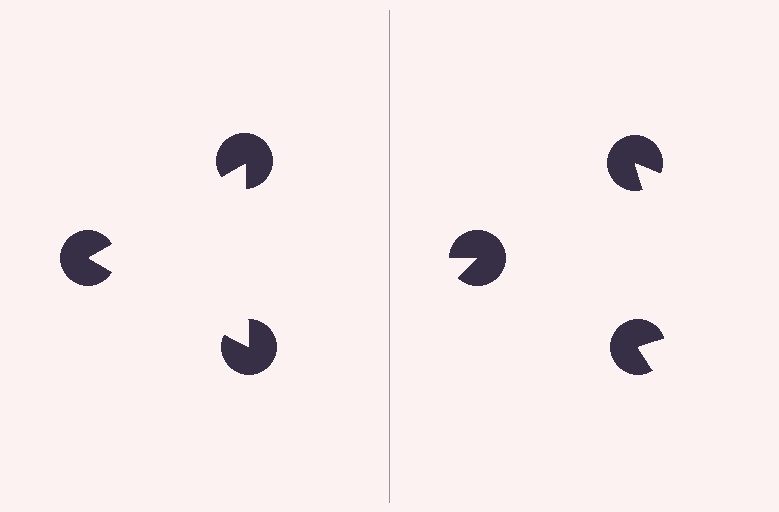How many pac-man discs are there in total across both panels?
6 — 3 on each side.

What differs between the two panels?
The pac-man discs are positioned identically on both sides; only the wedge orientations differ. On the left they align to a triangle; on the right they are misaligned.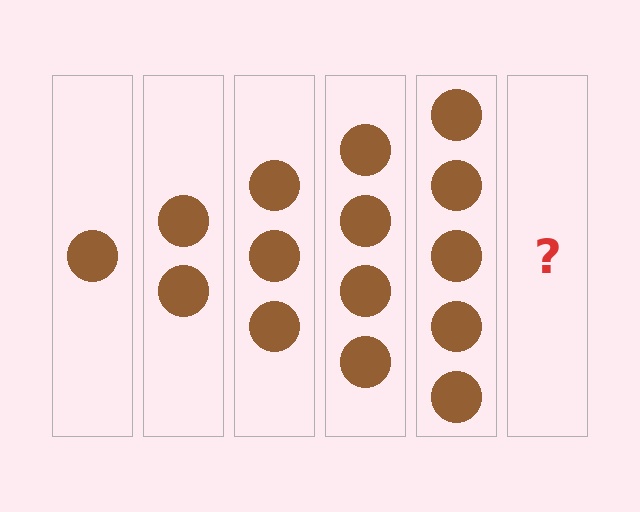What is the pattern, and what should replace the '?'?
The pattern is that each step adds one more circle. The '?' should be 6 circles.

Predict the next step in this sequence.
The next step is 6 circles.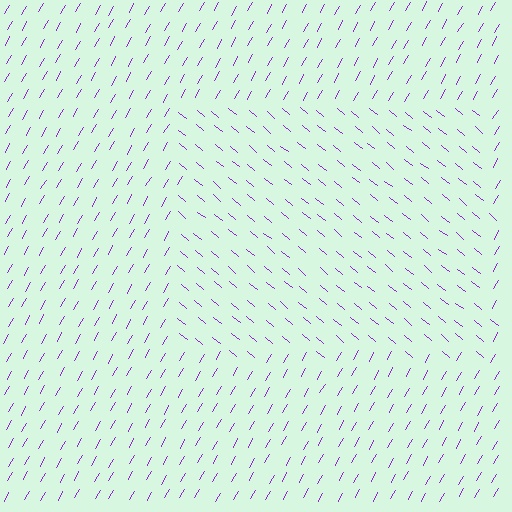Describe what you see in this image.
The image is filled with small purple line segments. A rectangle region in the image has lines oriented differently from the surrounding lines, creating a visible texture boundary.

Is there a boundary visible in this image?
Yes, there is a texture boundary formed by a change in line orientation.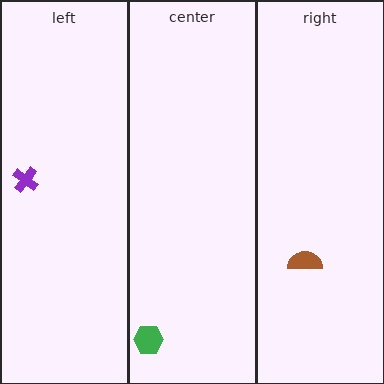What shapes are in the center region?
The green hexagon.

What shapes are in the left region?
The purple cross.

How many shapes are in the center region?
1.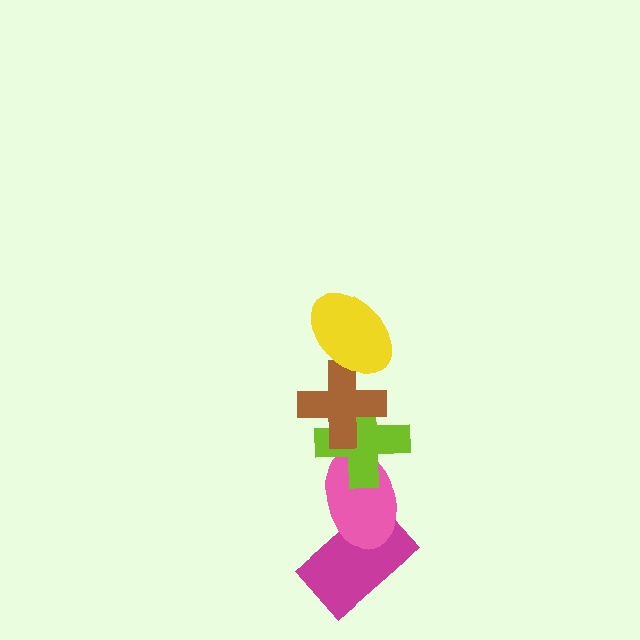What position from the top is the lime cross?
The lime cross is 3rd from the top.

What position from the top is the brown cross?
The brown cross is 2nd from the top.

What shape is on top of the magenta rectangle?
The pink ellipse is on top of the magenta rectangle.